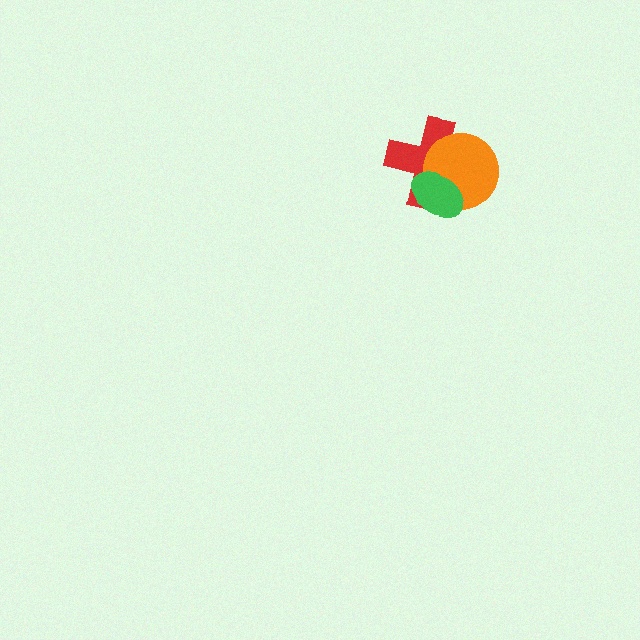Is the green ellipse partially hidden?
No, no other shape covers it.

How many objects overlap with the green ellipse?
2 objects overlap with the green ellipse.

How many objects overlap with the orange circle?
2 objects overlap with the orange circle.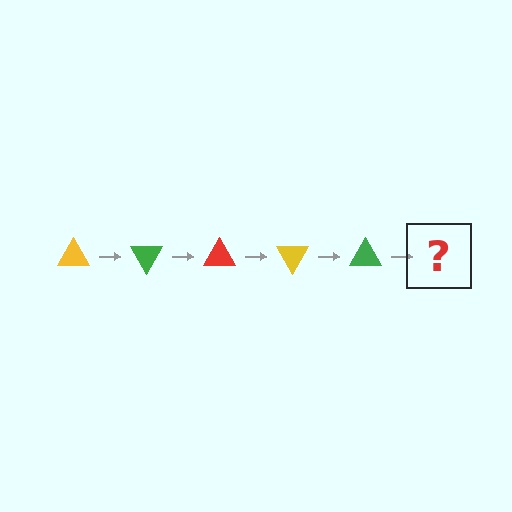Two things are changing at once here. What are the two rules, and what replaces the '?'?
The two rules are that it rotates 60 degrees each step and the color cycles through yellow, green, and red. The '?' should be a red triangle, rotated 300 degrees from the start.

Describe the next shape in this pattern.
It should be a red triangle, rotated 300 degrees from the start.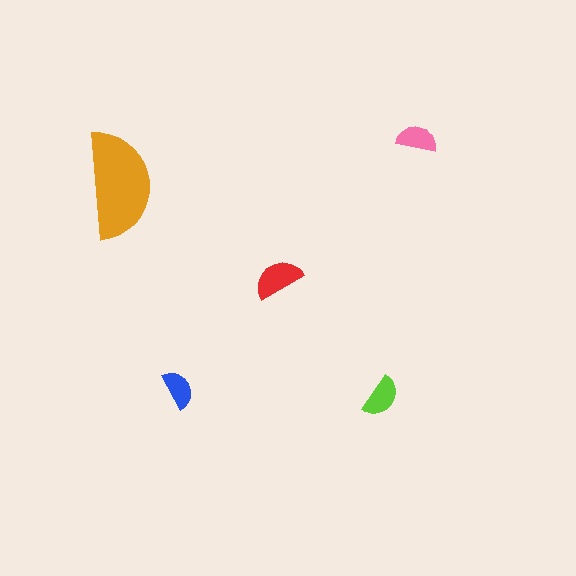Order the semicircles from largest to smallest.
the orange one, the red one, the lime one, the pink one, the blue one.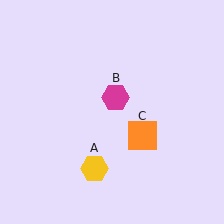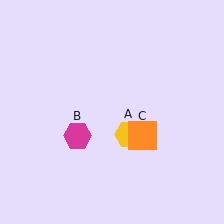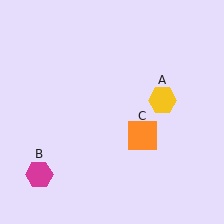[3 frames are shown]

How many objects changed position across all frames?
2 objects changed position: yellow hexagon (object A), magenta hexagon (object B).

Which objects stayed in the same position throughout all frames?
Orange square (object C) remained stationary.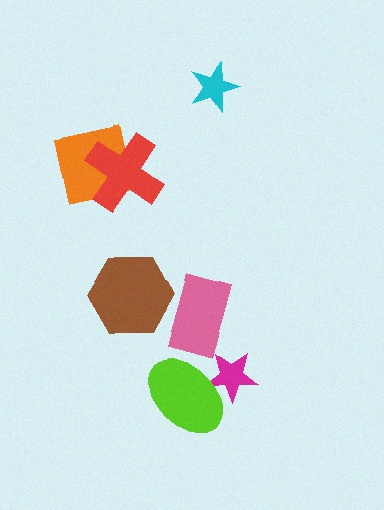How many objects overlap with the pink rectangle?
1 object overlaps with the pink rectangle.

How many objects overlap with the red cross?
1 object overlaps with the red cross.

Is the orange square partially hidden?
Yes, it is partially covered by another shape.